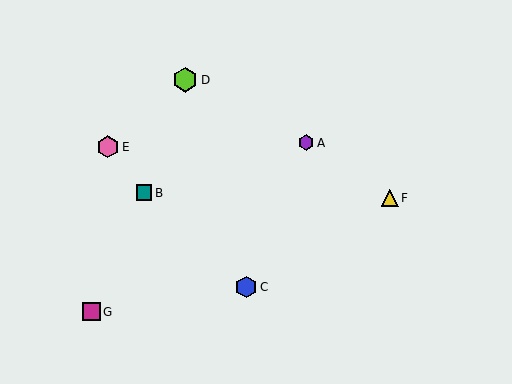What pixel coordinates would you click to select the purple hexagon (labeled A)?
Click at (306, 143) to select the purple hexagon A.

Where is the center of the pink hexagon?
The center of the pink hexagon is at (108, 147).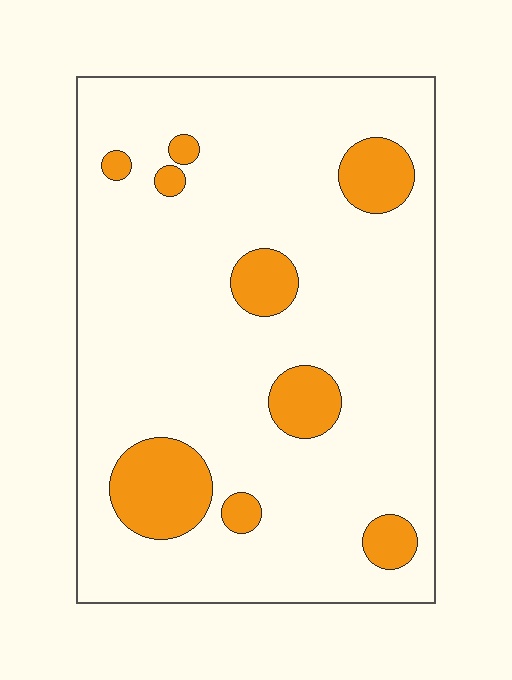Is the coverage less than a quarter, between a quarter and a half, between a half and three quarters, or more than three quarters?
Less than a quarter.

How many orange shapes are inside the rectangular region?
9.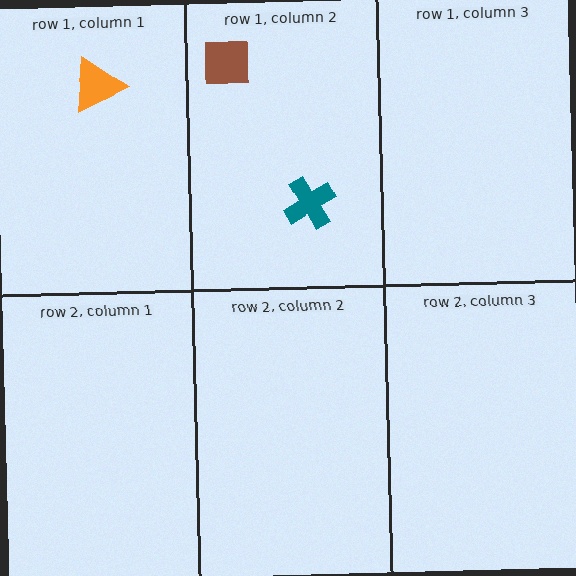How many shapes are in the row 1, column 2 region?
2.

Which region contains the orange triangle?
The row 1, column 1 region.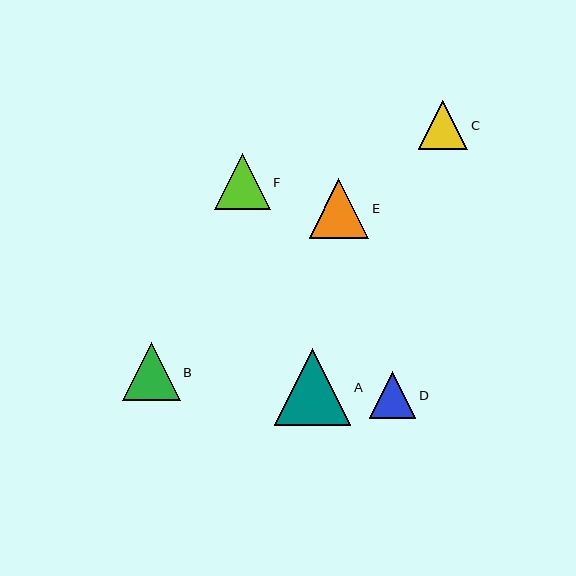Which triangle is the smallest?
Triangle D is the smallest with a size of approximately 46 pixels.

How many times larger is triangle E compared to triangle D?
Triangle E is approximately 1.3 times the size of triangle D.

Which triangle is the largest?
Triangle A is the largest with a size of approximately 76 pixels.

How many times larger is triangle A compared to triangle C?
Triangle A is approximately 1.5 times the size of triangle C.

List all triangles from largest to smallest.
From largest to smallest: A, E, B, F, C, D.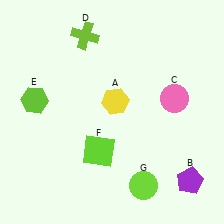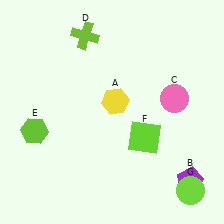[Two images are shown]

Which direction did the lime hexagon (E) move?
The lime hexagon (E) moved down.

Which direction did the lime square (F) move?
The lime square (F) moved right.